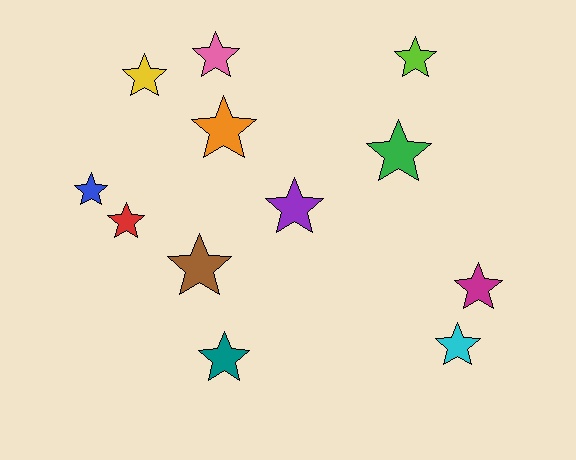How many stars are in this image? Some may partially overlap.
There are 12 stars.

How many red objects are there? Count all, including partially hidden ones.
There is 1 red object.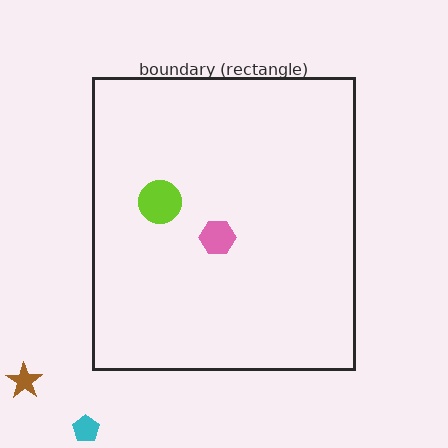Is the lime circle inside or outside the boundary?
Inside.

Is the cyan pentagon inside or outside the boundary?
Outside.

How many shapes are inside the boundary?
2 inside, 2 outside.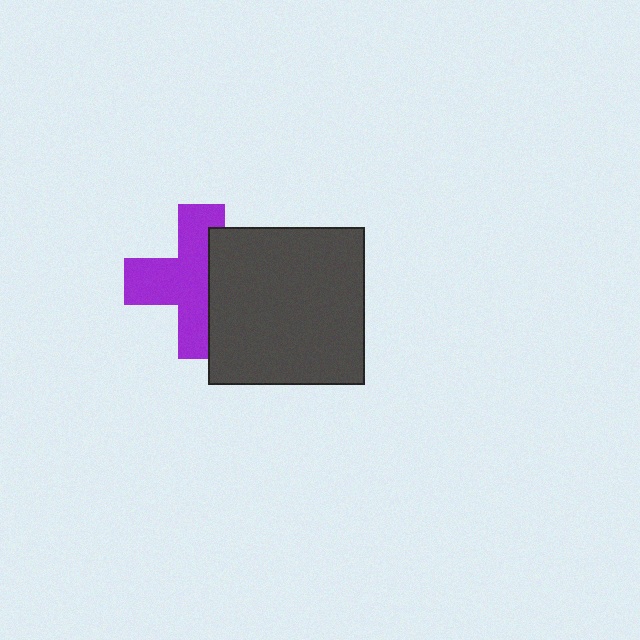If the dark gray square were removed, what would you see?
You would see the complete purple cross.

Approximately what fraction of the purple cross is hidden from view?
Roughly 39% of the purple cross is hidden behind the dark gray square.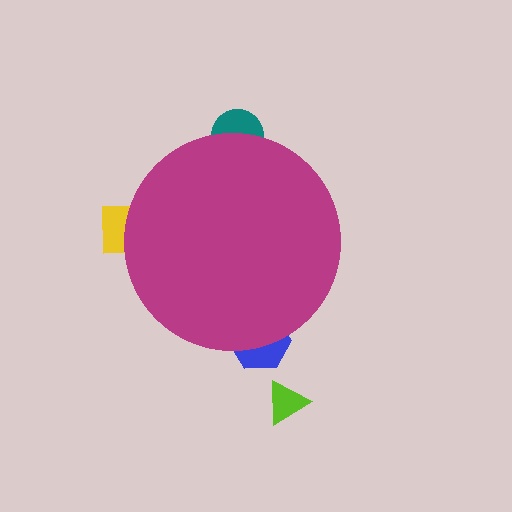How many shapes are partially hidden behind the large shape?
3 shapes are partially hidden.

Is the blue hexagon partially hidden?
Yes, the blue hexagon is partially hidden behind the magenta circle.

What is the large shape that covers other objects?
A magenta circle.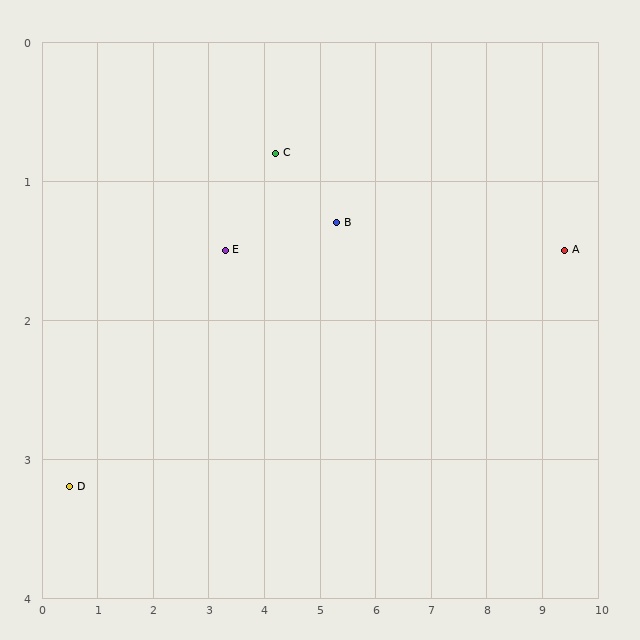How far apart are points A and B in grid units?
Points A and B are about 4.1 grid units apart.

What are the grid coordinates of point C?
Point C is at approximately (4.2, 0.8).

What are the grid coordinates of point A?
Point A is at approximately (9.4, 1.5).